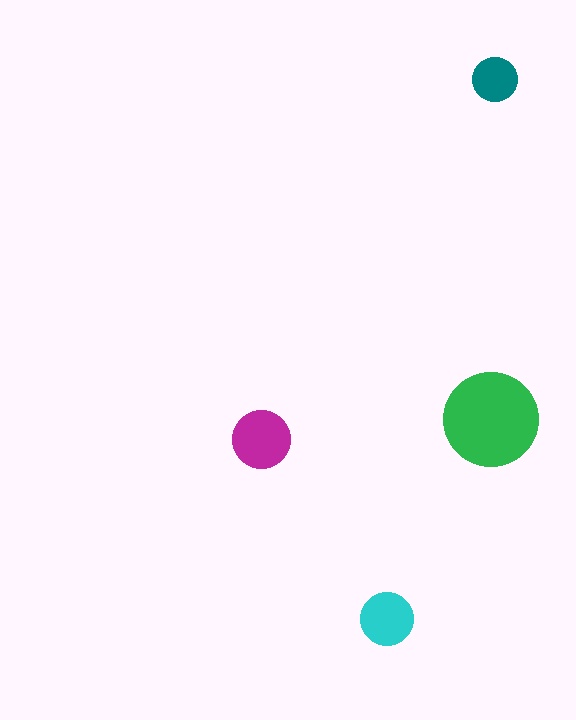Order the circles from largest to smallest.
the green one, the magenta one, the cyan one, the teal one.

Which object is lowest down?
The cyan circle is bottommost.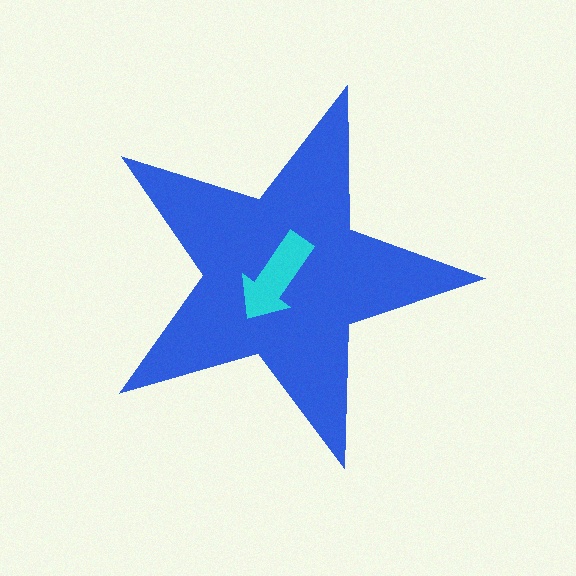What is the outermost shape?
The blue star.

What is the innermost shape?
The cyan arrow.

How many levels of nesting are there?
2.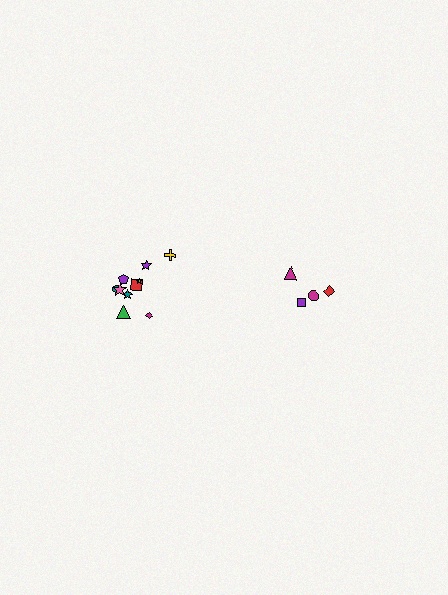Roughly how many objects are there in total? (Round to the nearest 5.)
Roughly 15 objects in total.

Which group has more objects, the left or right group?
The left group.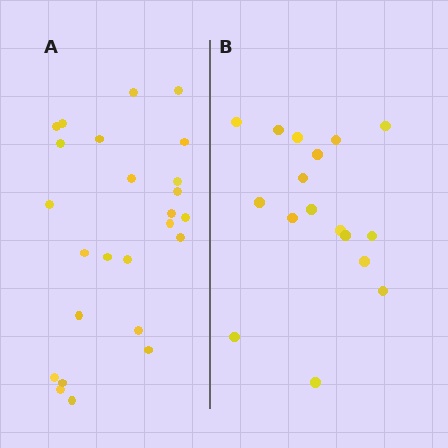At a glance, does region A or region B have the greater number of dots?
Region A (the left region) has more dots.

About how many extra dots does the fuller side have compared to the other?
Region A has roughly 8 or so more dots than region B.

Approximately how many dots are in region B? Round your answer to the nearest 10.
About 20 dots. (The exact count is 17, which rounds to 20.)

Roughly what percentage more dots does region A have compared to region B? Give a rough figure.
About 45% more.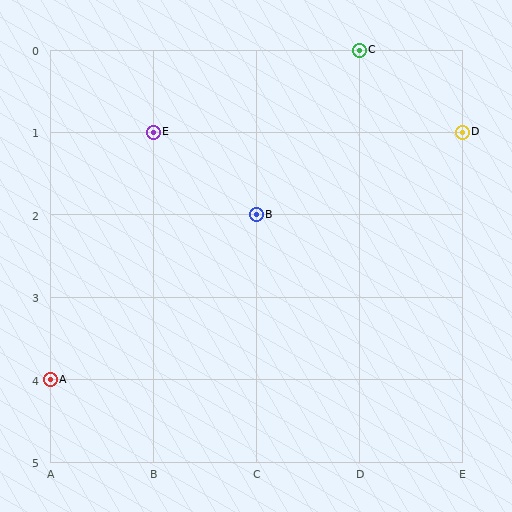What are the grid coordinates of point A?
Point A is at grid coordinates (A, 4).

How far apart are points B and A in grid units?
Points B and A are 2 columns and 2 rows apart (about 2.8 grid units diagonally).